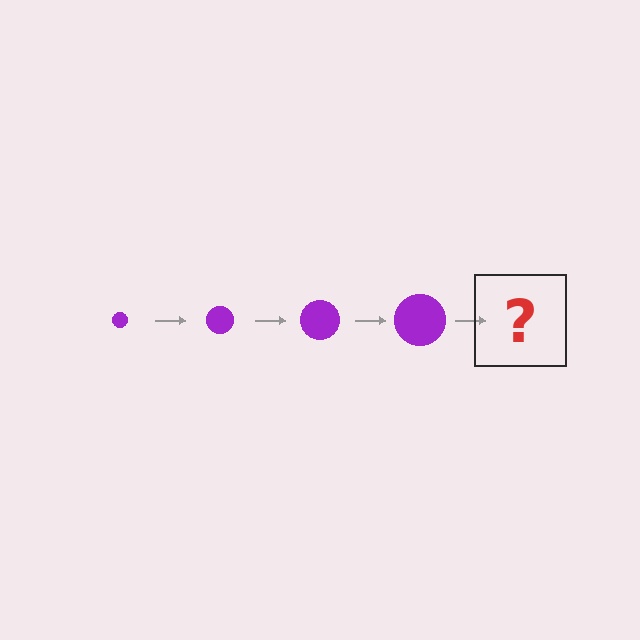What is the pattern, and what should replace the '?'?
The pattern is that the circle gets progressively larger each step. The '?' should be a purple circle, larger than the previous one.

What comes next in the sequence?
The next element should be a purple circle, larger than the previous one.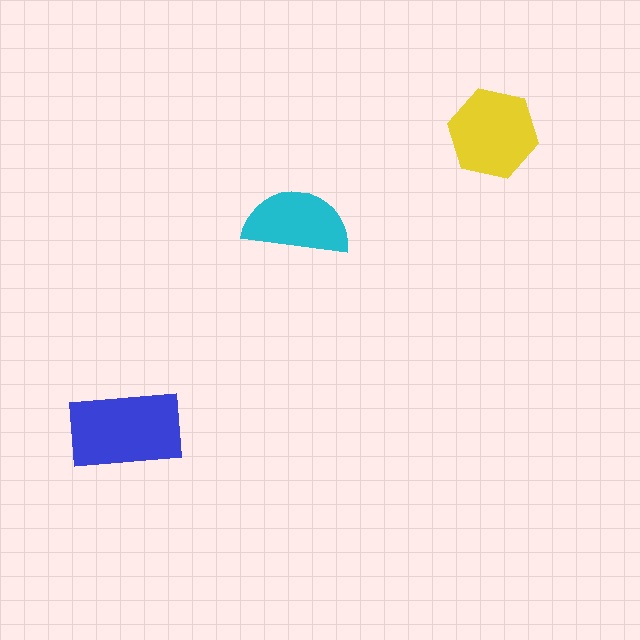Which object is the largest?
The blue rectangle.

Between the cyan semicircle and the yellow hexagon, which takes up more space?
The yellow hexagon.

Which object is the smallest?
The cyan semicircle.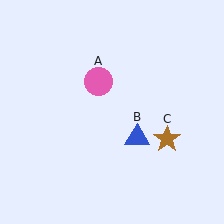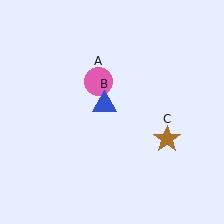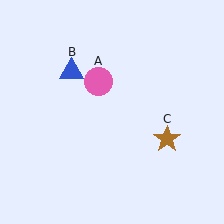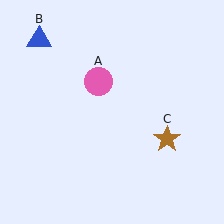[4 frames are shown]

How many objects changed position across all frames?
1 object changed position: blue triangle (object B).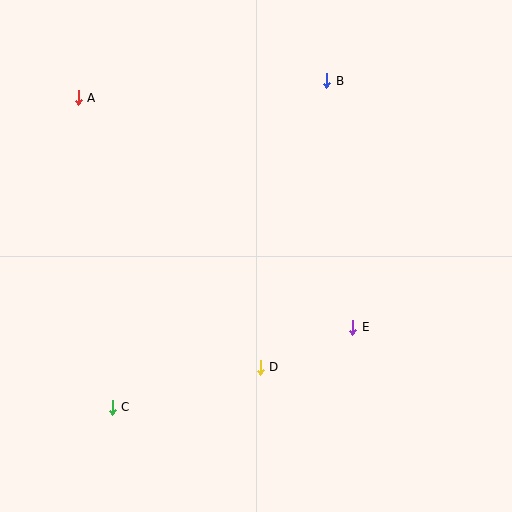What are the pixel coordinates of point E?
Point E is at (353, 327).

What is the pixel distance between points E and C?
The distance between E and C is 254 pixels.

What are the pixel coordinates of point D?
Point D is at (260, 367).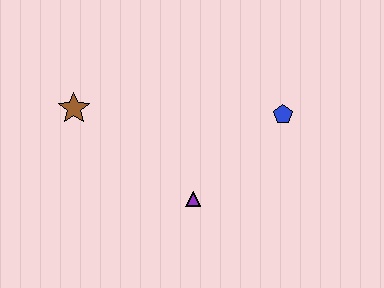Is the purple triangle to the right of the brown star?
Yes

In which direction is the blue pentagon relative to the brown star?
The blue pentagon is to the right of the brown star.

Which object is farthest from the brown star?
The blue pentagon is farthest from the brown star.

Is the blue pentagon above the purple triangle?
Yes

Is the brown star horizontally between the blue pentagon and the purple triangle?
No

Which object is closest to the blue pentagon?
The purple triangle is closest to the blue pentagon.